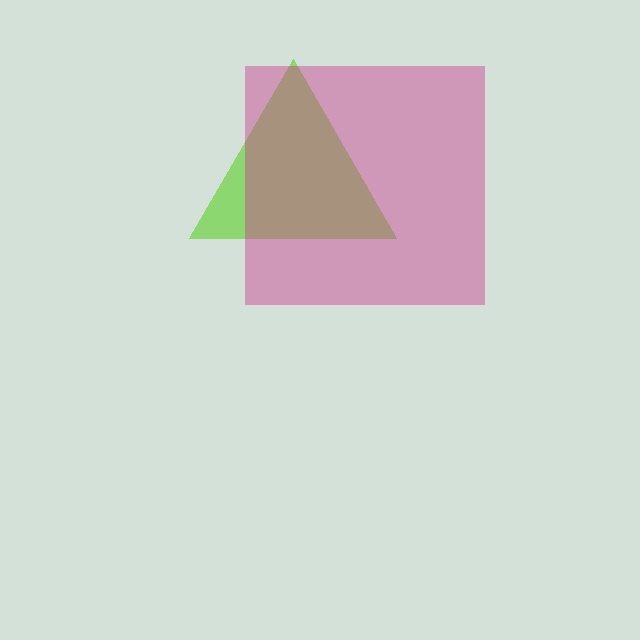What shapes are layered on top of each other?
The layered shapes are: a lime triangle, a magenta square.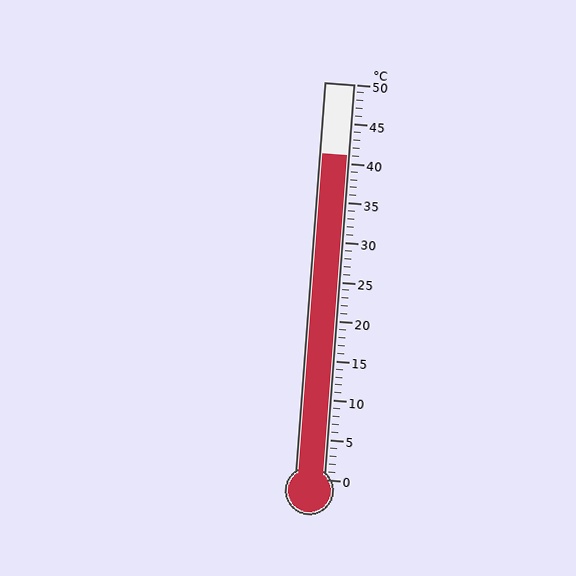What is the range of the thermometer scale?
The thermometer scale ranges from 0°C to 50°C.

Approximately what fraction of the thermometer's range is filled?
The thermometer is filled to approximately 80% of its range.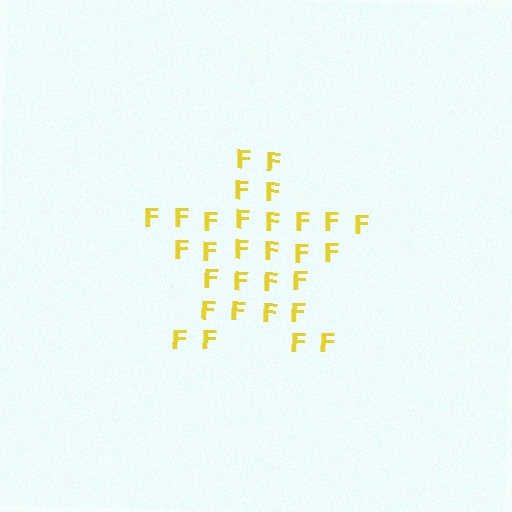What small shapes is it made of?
It is made of small letter F's.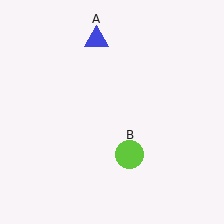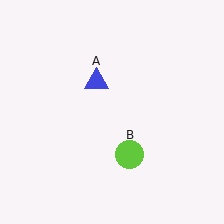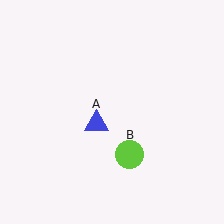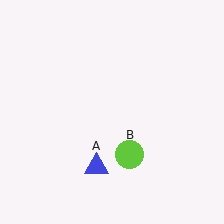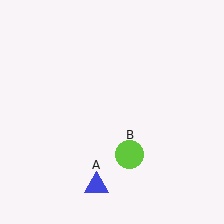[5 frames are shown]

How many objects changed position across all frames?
1 object changed position: blue triangle (object A).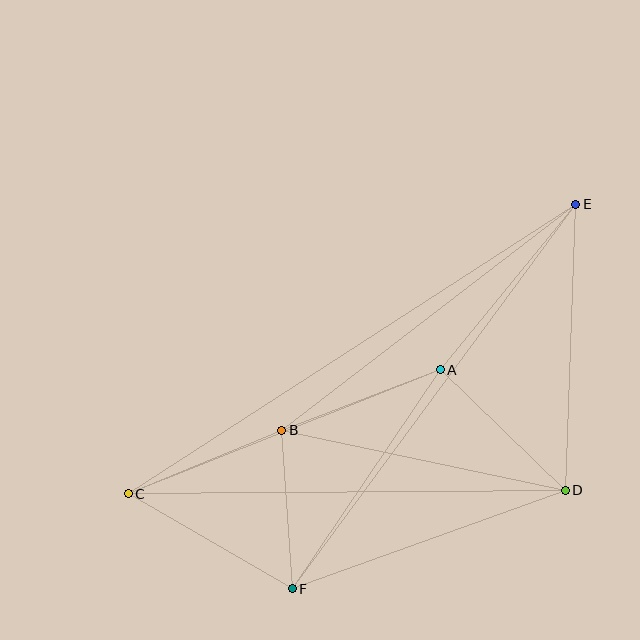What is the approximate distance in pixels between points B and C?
The distance between B and C is approximately 166 pixels.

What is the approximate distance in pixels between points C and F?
The distance between C and F is approximately 190 pixels.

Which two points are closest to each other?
Points B and F are closest to each other.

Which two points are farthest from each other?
Points C and E are farthest from each other.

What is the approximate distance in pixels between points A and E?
The distance between A and E is approximately 214 pixels.